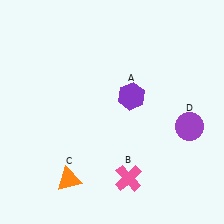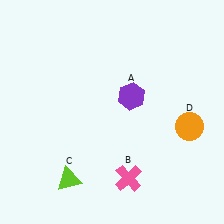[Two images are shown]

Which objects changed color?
C changed from orange to lime. D changed from purple to orange.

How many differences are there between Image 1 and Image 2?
There are 2 differences between the two images.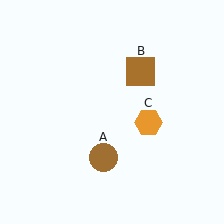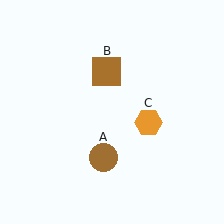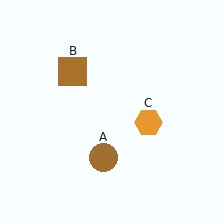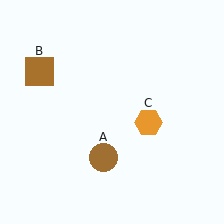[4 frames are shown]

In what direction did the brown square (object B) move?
The brown square (object B) moved left.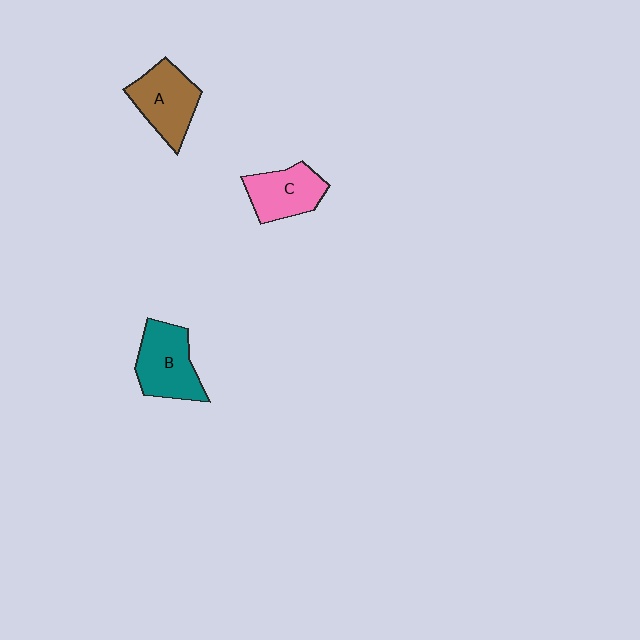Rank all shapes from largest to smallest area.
From largest to smallest: B (teal), A (brown), C (pink).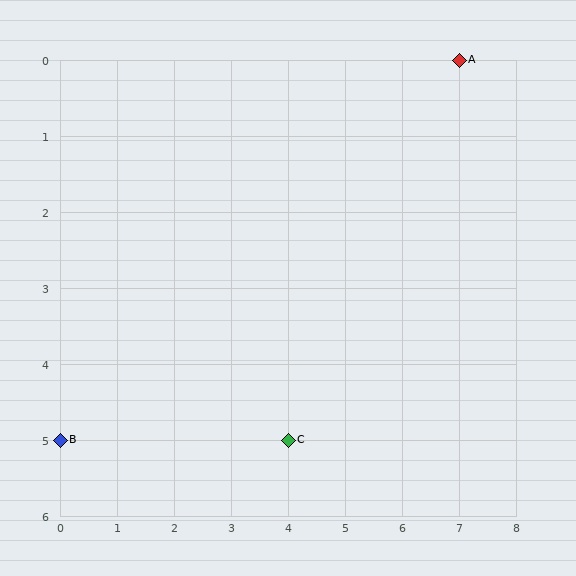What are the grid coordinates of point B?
Point B is at grid coordinates (0, 5).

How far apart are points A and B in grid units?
Points A and B are 7 columns and 5 rows apart (about 8.6 grid units diagonally).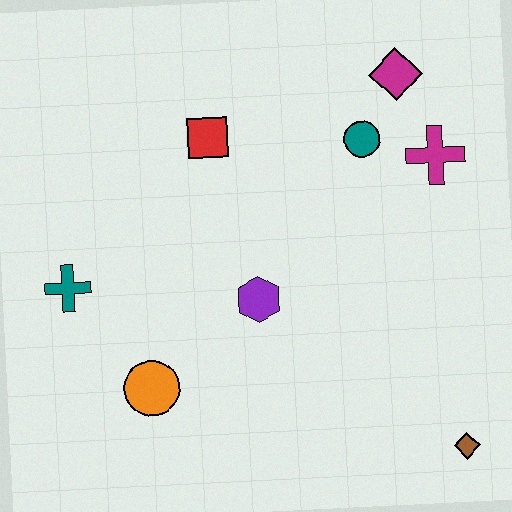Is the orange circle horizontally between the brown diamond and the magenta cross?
No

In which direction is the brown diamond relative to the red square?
The brown diamond is below the red square.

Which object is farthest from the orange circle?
The magenta diamond is farthest from the orange circle.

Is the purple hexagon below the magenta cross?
Yes